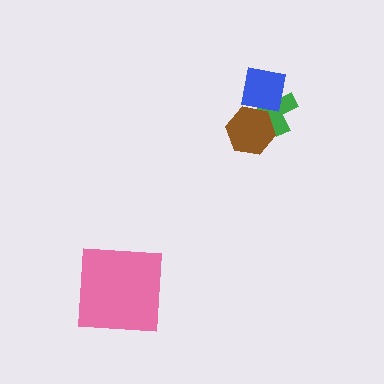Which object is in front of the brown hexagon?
The blue square is in front of the brown hexagon.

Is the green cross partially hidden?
Yes, it is partially covered by another shape.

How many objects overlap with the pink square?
0 objects overlap with the pink square.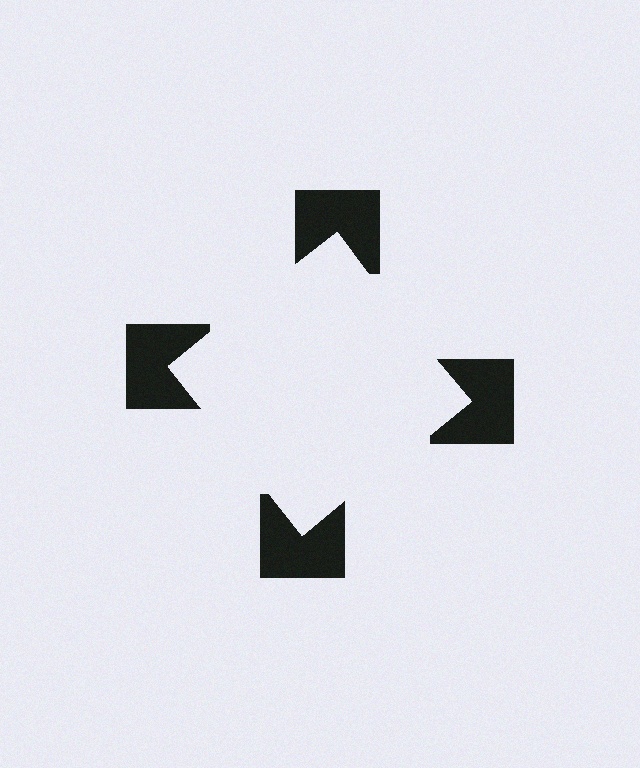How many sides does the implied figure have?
4 sides.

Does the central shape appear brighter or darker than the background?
It typically appears slightly brighter than the background, even though no actual brightness change is drawn.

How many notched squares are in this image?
There are 4 — one at each vertex of the illusory square.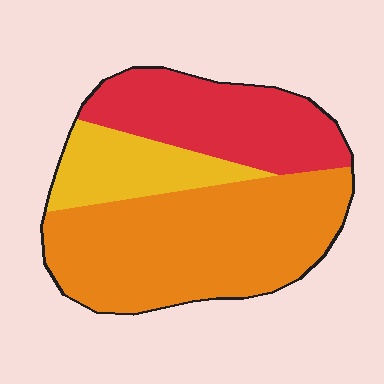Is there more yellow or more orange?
Orange.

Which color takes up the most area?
Orange, at roughly 55%.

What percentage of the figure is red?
Red takes up about one third (1/3) of the figure.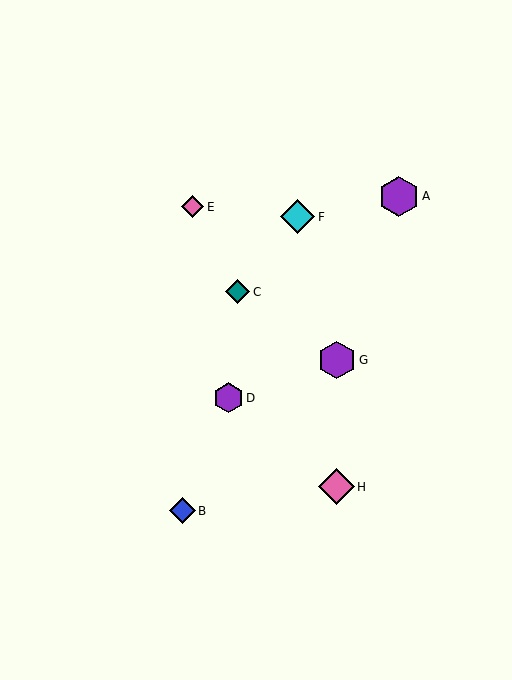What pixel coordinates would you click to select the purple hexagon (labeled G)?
Click at (337, 360) to select the purple hexagon G.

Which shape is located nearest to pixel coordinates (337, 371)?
The purple hexagon (labeled G) at (337, 360) is nearest to that location.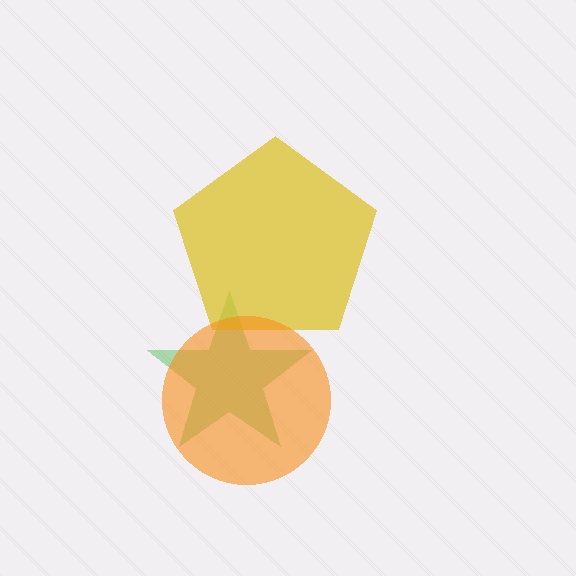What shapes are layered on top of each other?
The layered shapes are: a green star, a yellow pentagon, an orange circle.